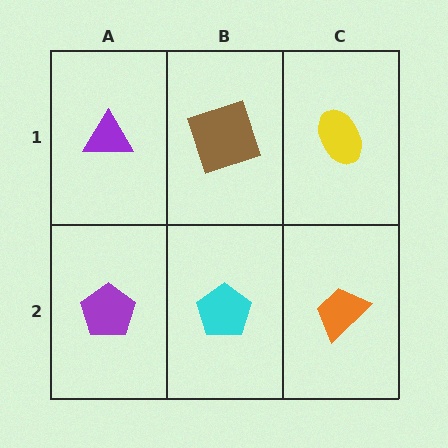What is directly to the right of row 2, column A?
A cyan pentagon.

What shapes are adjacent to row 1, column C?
An orange trapezoid (row 2, column C), a brown square (row 1, column B).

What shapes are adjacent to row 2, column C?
A yellow ellipse (row 1, column C), a cyan pentagon (row 2, column B).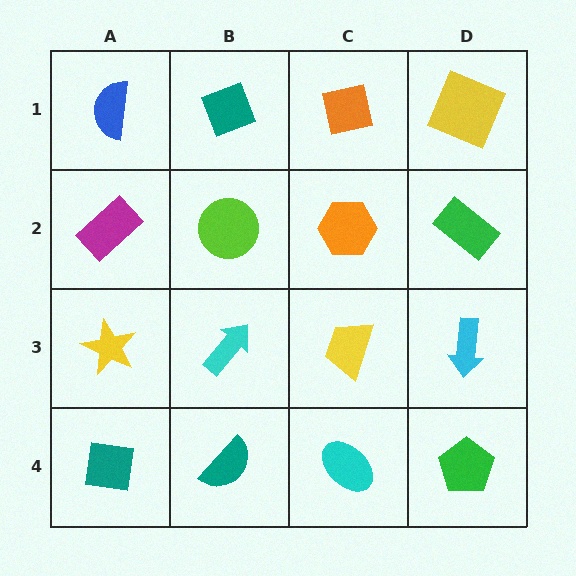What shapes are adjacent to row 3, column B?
A lime circle (row 2, column B), a teal semicircle (row 4, column B), a yellow star (row 3, column A), a yellow trapezoid (row 3, column C).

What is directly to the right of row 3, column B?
A yellow trapezoid.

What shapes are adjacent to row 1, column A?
A magenta rectangle (row 2, column A), a teal diamond (row 1, column B).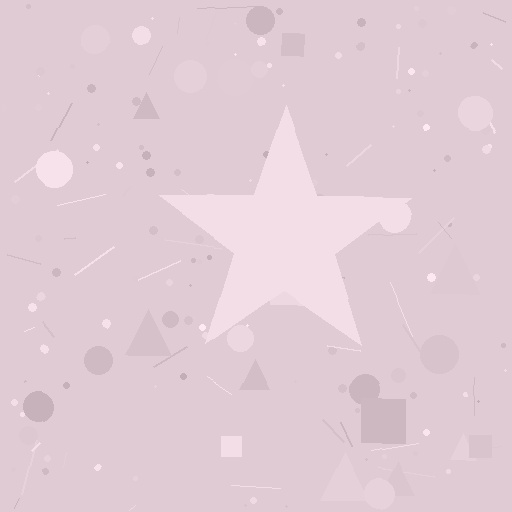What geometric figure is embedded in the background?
A star is embedded in the background.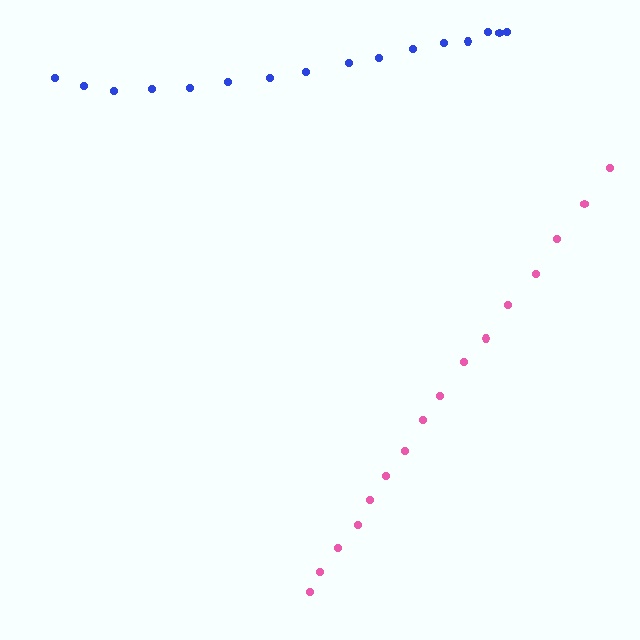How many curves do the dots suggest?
There are 2 distinct paths.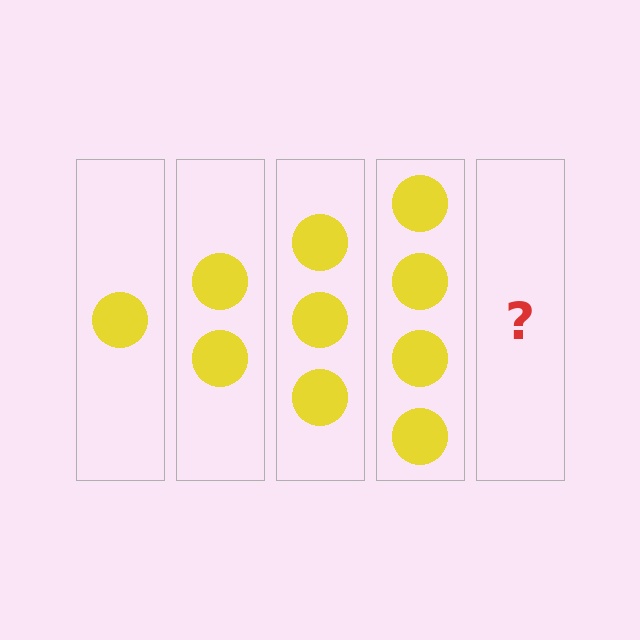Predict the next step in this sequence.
The next step is 5 circles.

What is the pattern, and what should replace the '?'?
The pattern is that each step adds one more circle. The '?' should be 5 circles.